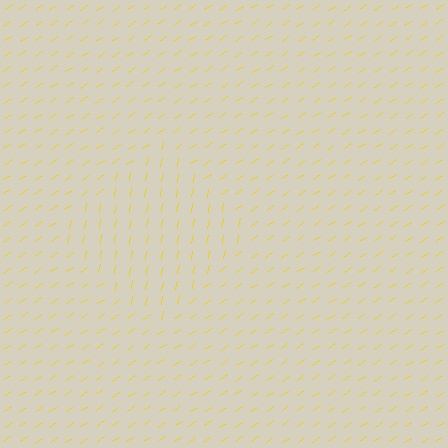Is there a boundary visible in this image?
Yes, there is a texture boundary formed by a change in line orientation.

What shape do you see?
I see a diamond.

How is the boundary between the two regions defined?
The boundary is defined purely by a change in line orientation (approximately 45 degrees difference). All lines are the same color and thickness.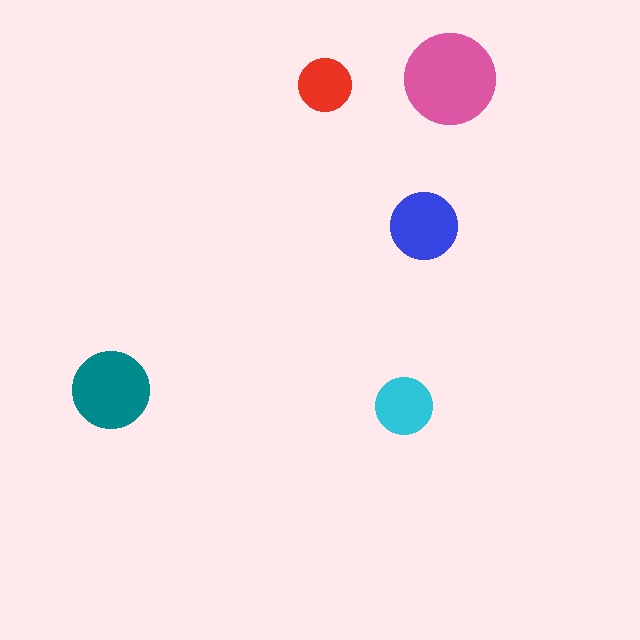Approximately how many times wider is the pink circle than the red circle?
About 1.5 times wider.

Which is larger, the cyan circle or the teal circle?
The teal one.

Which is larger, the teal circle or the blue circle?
The teal one.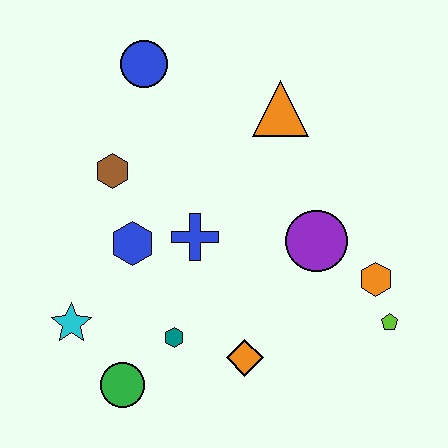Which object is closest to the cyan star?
The green circle is closest to the cyan star.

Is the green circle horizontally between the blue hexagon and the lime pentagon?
No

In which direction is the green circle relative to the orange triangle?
The green circle is below the orange triangle.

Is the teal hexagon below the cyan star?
Yes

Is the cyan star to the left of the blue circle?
Yes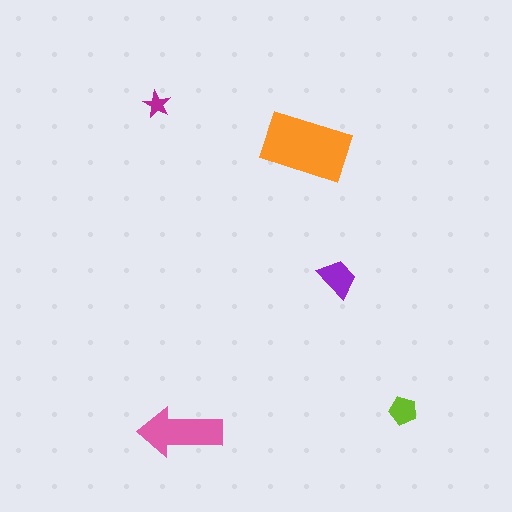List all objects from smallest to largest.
The magenta star, the lime pentagon, the purple trapezoid, the pink arrow, the orange rectangle.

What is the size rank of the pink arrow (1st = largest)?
2nd.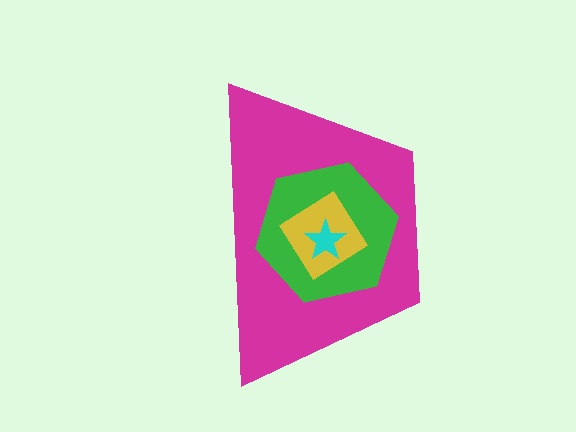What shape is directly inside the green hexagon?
The yellow diamond.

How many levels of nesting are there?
4.